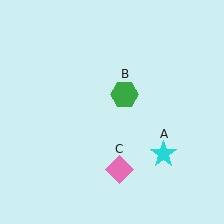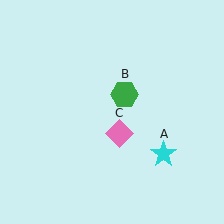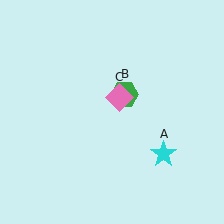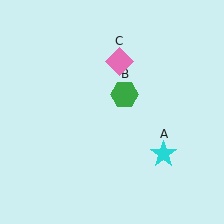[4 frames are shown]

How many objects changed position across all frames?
1 object changed position: pink diamond (object C).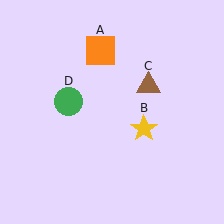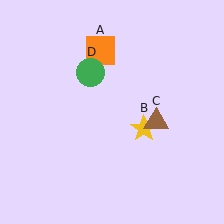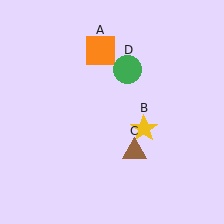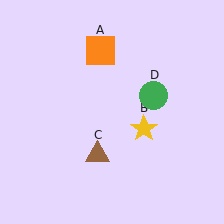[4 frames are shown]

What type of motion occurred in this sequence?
The brown triangle (object C), green circle (object D) rotated clockwise around the center of the scene.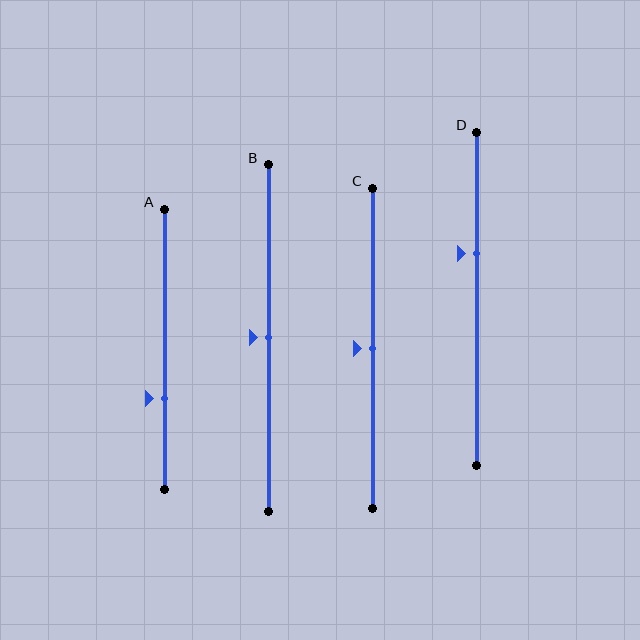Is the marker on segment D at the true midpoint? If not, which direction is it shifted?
No, the marker on segment D is shifted upward by about 14% of the segment length.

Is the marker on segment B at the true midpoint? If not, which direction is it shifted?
Yes, the marker on segment B is at the true midpoint.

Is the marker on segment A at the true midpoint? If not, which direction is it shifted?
No, the marker on segment A is shifted downward by about 18% of the segment length.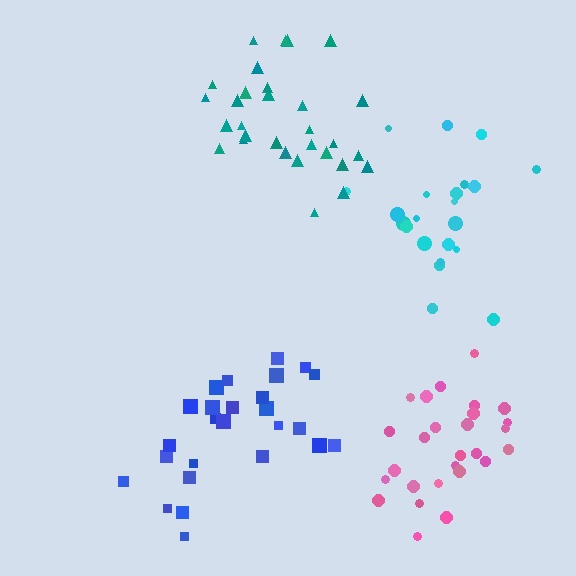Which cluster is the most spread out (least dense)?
Blue.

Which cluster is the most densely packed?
Pink.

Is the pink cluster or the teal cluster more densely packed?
Pink.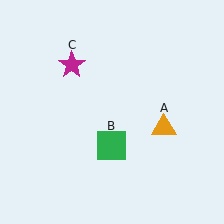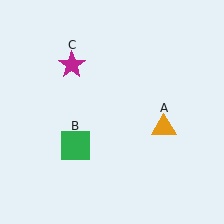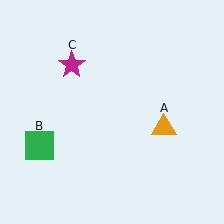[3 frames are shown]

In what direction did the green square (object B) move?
The green square (object B) moved left.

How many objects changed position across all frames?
1 object changed position: green square (object B).